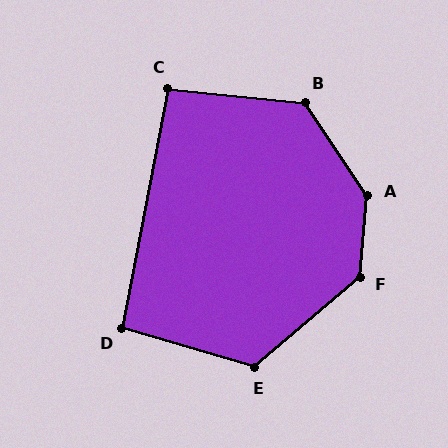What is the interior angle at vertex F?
Approximately 135 degrees (obtuse).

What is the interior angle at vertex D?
Approximately 95 degrees (obtuse).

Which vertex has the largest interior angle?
A, at approximately 141 degrees.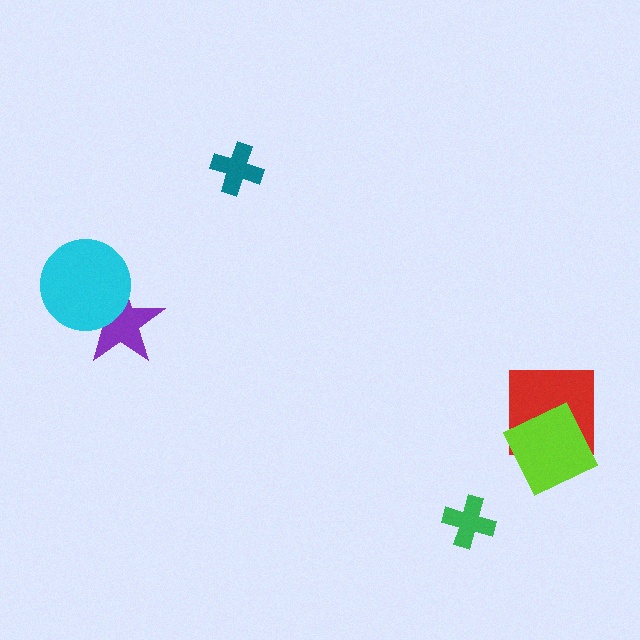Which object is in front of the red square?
The lime diamond is in front of the red square.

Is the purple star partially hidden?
Yes, it is partially covered by another shape.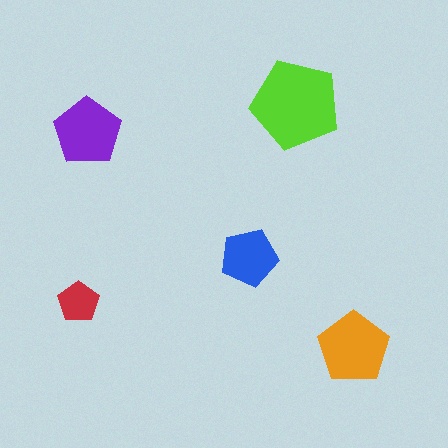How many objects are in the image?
There are 5 objects in the image.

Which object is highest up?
The lime pentagon is topmost.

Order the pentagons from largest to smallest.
the lime one, the orange one, the purple one, the blue one, the red one.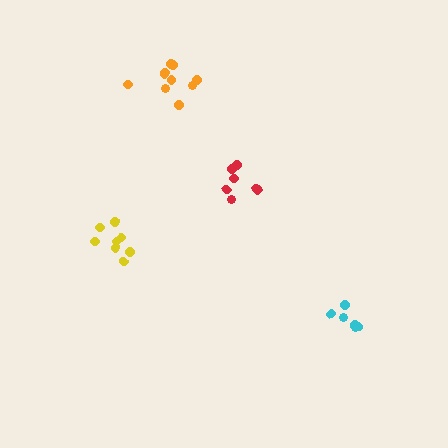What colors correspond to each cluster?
The clusters are colored: orange, cyan, yellow, red.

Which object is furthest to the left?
The yellow cluster is leftmost.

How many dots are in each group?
Group 1: 10 dots, Group 2: 6 dots, Group 3: 8 dots, Group 4: 7 dots (31 total).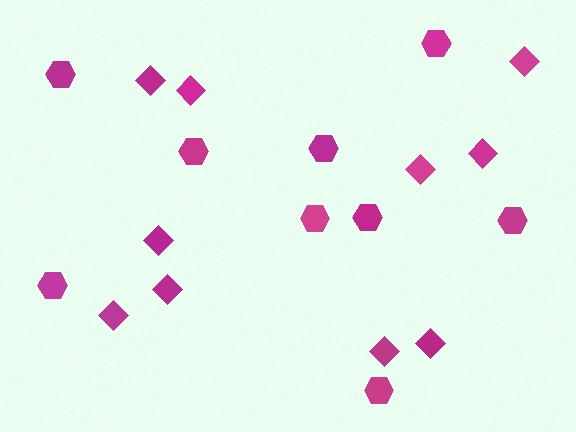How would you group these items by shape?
There are 2 groups: one group of diamonds (10) and one group of hexagons (9).